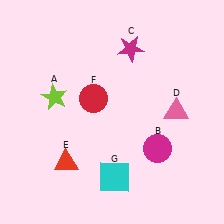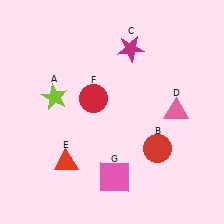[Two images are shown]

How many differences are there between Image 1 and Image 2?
There are 2 differences between the two images.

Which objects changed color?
B changed from magenta to red. G changed from cyan to pink.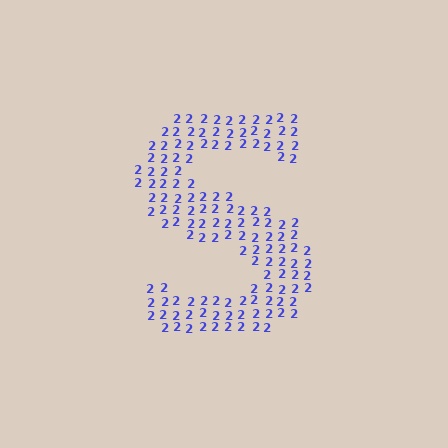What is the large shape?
The large shape is the letter S.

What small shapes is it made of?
It is made of small digit 2's.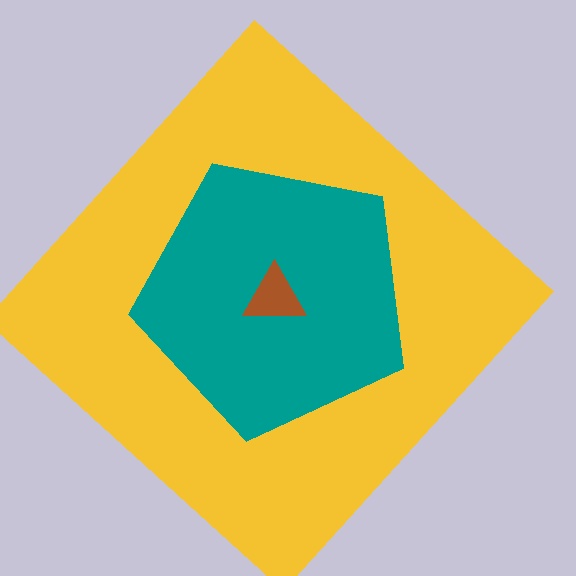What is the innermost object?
The brown triangle.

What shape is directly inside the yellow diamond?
The teal pentagon.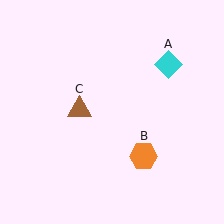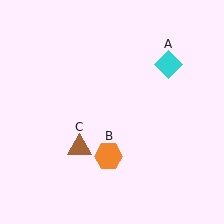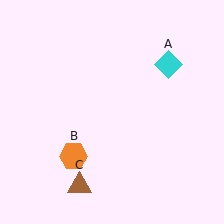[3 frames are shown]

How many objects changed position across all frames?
2 objects changed position: orange hexagon (object B), brown triangle (object C).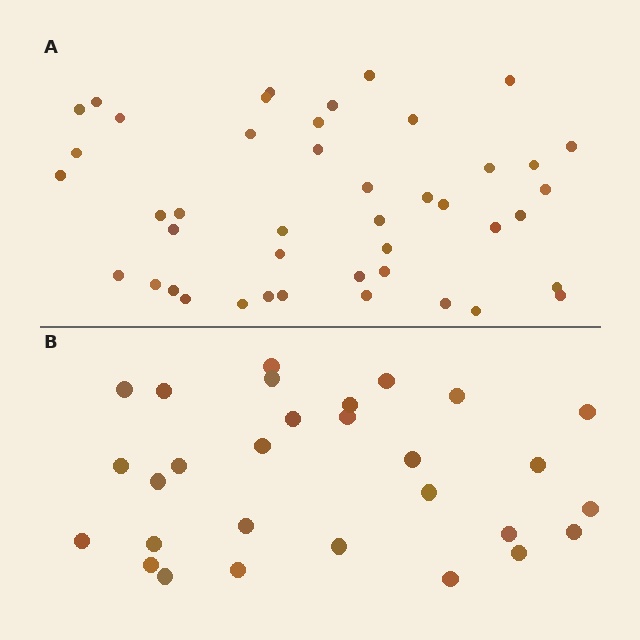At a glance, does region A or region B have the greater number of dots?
Region A (the top region) has more dots.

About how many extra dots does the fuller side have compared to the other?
Region A has approximately 15 more dots than region B.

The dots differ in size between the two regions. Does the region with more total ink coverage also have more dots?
No. Region B has more total ink coverage because its dots are larger, but region A actually contains more individual dots. Total area can be misleading — the number of items is what matters here.